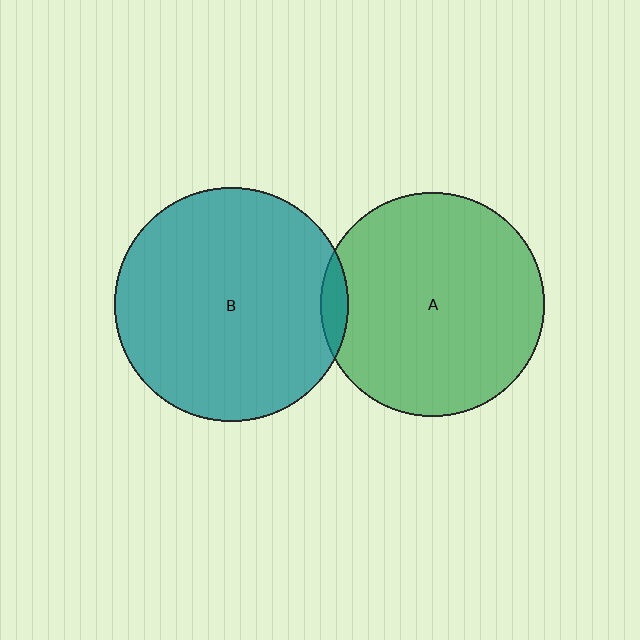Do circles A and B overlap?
Yes.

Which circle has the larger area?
Circle B (teal).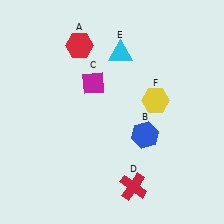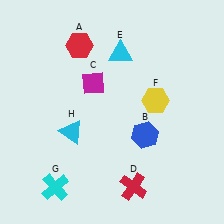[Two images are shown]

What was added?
A cyan cross (G), a cyan triangle (H) were added in Image 2.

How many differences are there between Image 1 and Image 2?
There are 2 differences between the two images.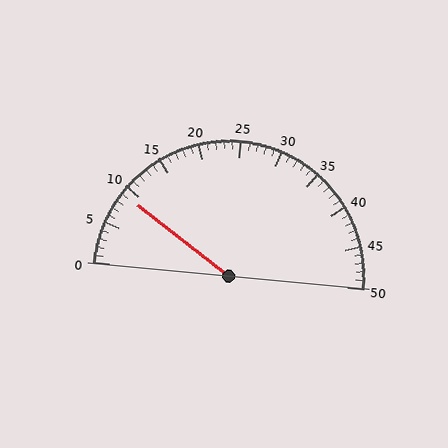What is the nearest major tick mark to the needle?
The nearest major tick mark is 10.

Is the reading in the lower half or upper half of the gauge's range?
The reading is in the lower half of the range (0 to 50).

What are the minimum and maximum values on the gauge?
The gauge ranges from 0 to 50.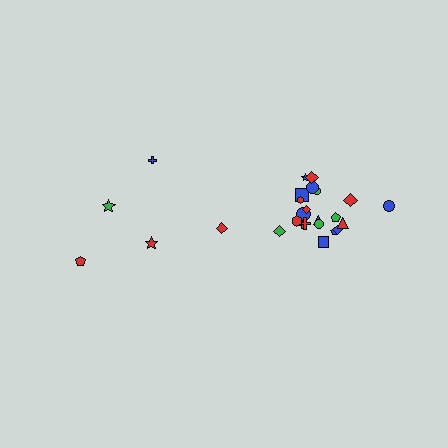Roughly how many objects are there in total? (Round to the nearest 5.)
Roughly 25 objects in total.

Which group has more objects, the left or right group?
The right group.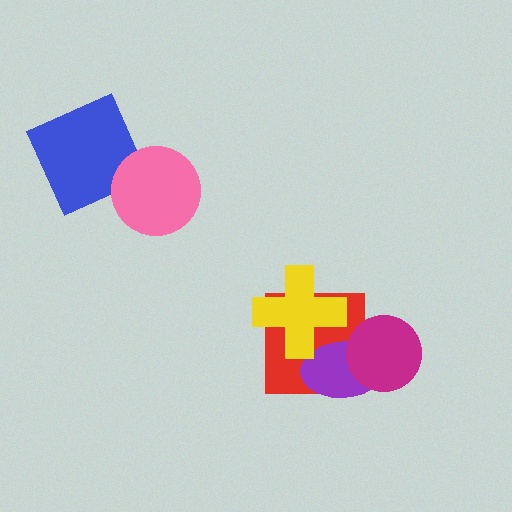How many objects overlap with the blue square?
1 object overlaps with the blue square.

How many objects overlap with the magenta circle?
2 objects overlap with the magenta circle.